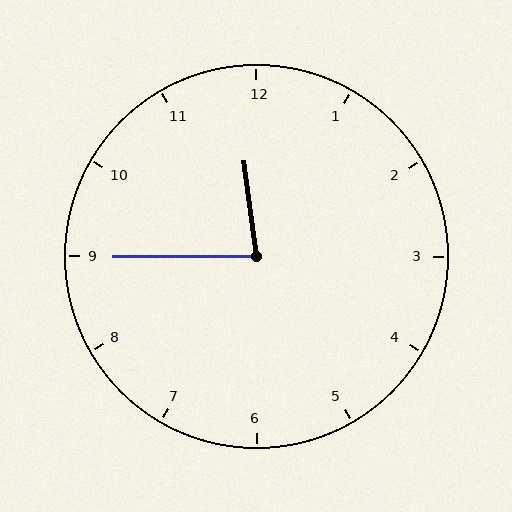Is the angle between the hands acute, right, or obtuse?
It is acute.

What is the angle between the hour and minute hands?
Approximately 82 degrees.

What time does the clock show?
11:45.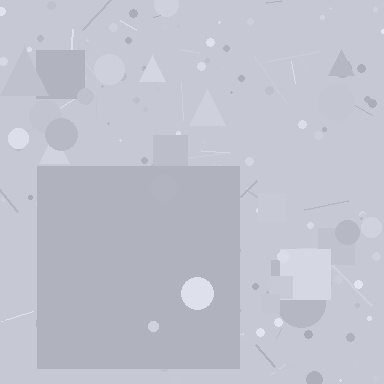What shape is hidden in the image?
A square is hidden in the image.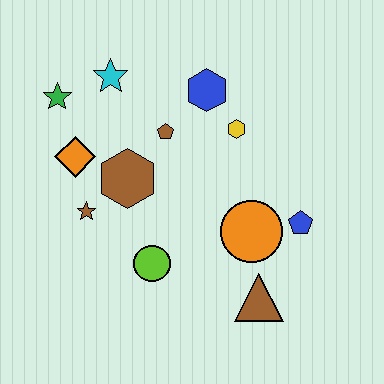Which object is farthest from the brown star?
The blue pentagon is farthest from the brown star.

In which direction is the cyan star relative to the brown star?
The cyan star is above the brown star.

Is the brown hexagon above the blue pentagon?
Yes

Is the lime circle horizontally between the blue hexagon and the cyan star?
Yes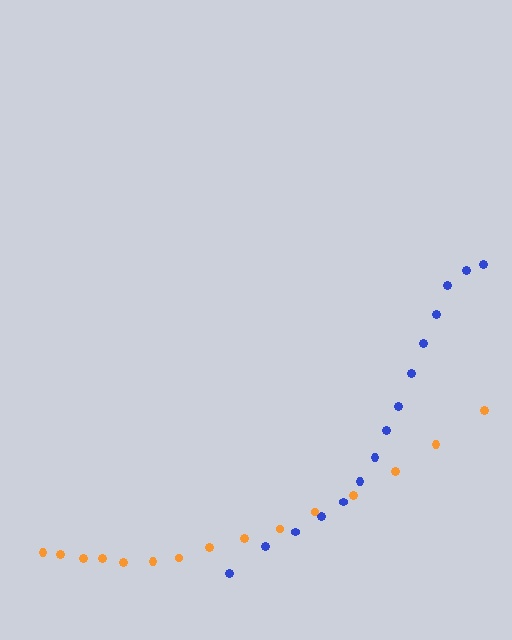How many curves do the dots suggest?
There are 2 distinct paths.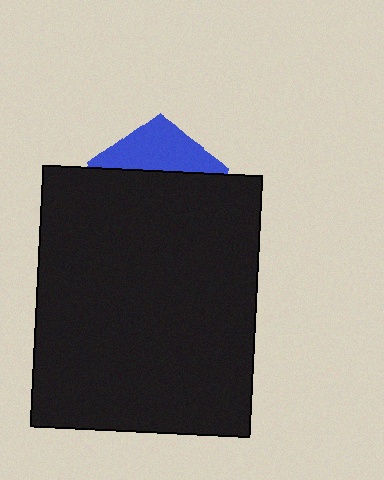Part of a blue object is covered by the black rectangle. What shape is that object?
It is a pentagon.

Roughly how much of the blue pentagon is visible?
A small part of it is visible (roughly 32%).